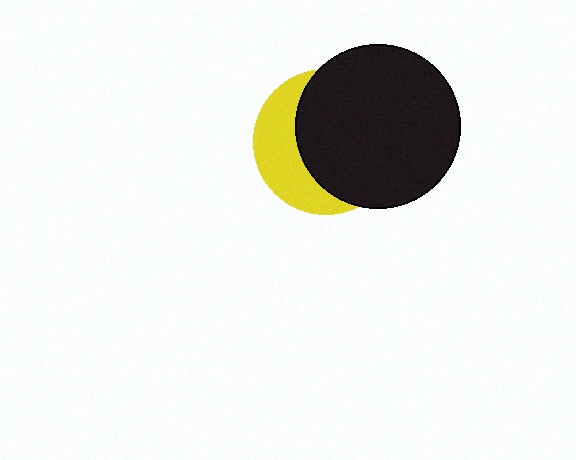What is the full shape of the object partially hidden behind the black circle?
The partially hidden object is a yellow circle.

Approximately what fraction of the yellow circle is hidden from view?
Roughly 64% of the yellow circle is hidden behind the black circle.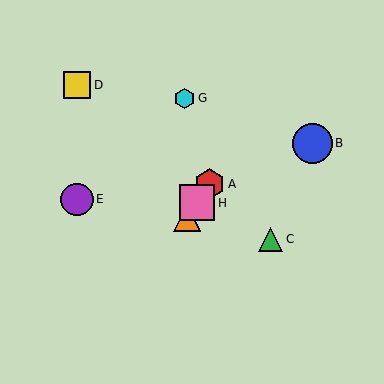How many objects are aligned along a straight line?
3 objects (A, F, H) are aligned along a straight line.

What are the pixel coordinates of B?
Object B is at (312, 143).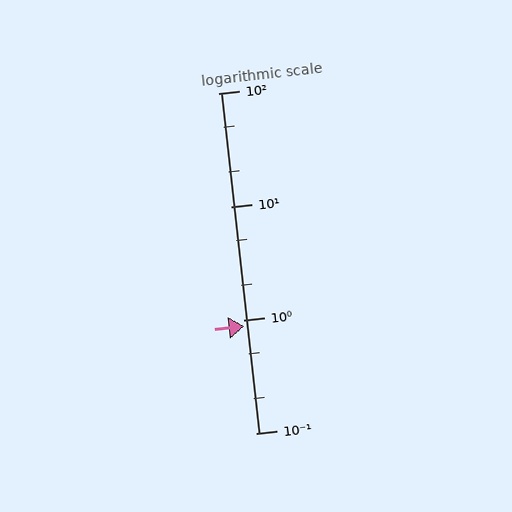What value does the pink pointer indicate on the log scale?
The pointer indicates approximately 0.87.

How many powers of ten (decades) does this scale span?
The scale spans 3 decades, from 0.1 to 100.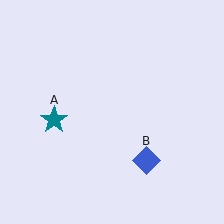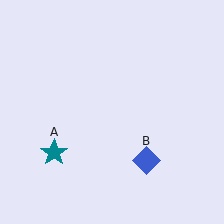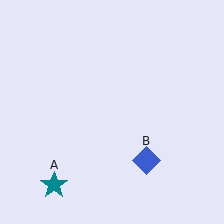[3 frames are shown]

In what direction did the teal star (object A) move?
The teal star (object A) moved down.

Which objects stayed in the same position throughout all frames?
Blue diamond (object B) remained stationary.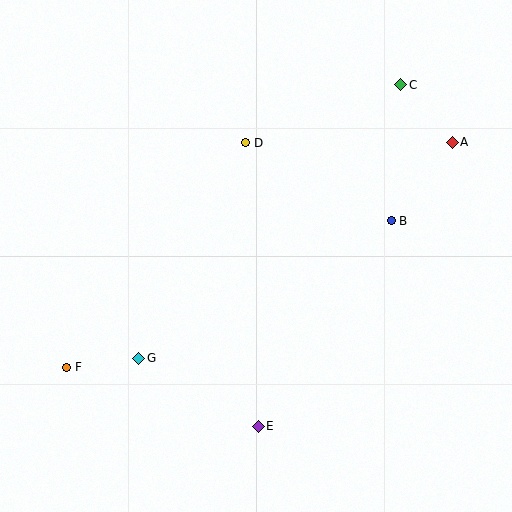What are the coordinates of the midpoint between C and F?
The midpoint between C and F is at (234, 226).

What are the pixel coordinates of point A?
Point A is at (452, 142).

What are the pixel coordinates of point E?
Point E is at (258, 426).